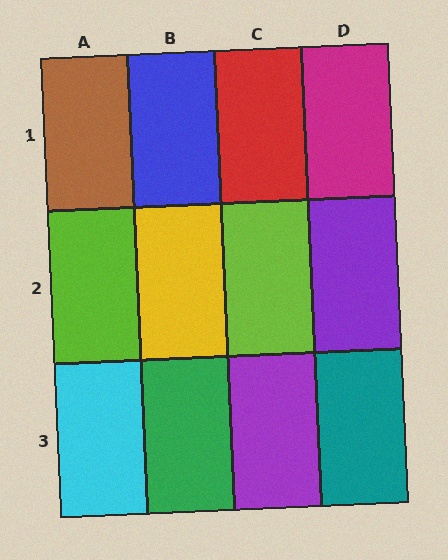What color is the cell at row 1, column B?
Blue.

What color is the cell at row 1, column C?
Red.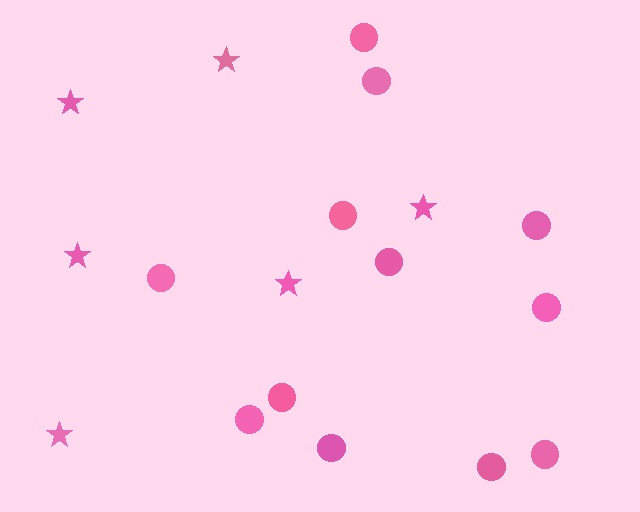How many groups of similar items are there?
There are 2 groups: one group of circles (12) and one group of stars (6).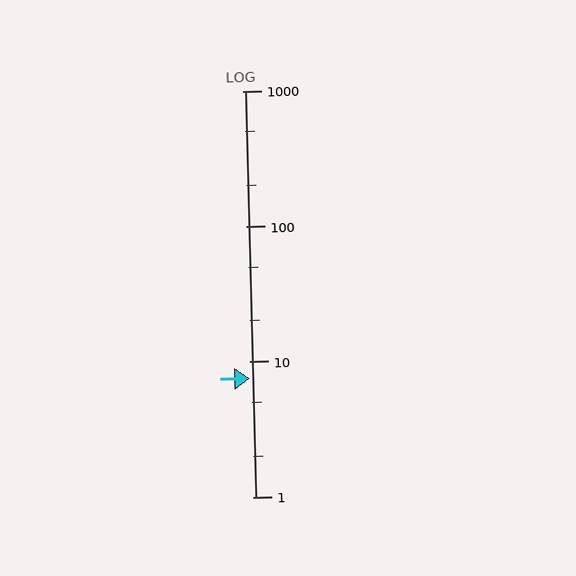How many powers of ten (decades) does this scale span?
The scale spans 3 decades, from 1 to 1000.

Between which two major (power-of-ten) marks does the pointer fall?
The pointer is between 1 and 10.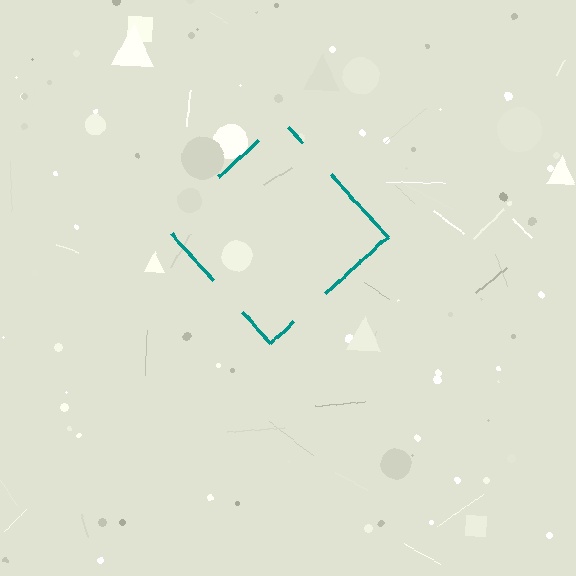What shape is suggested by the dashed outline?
The dashed outline suggests a diamond.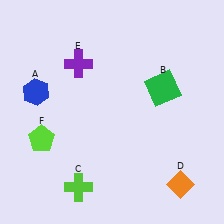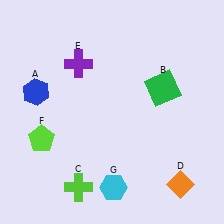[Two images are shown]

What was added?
A cyan hexagon (G) was added in Image 2.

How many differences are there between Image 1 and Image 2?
There is 1 difference between the two images.